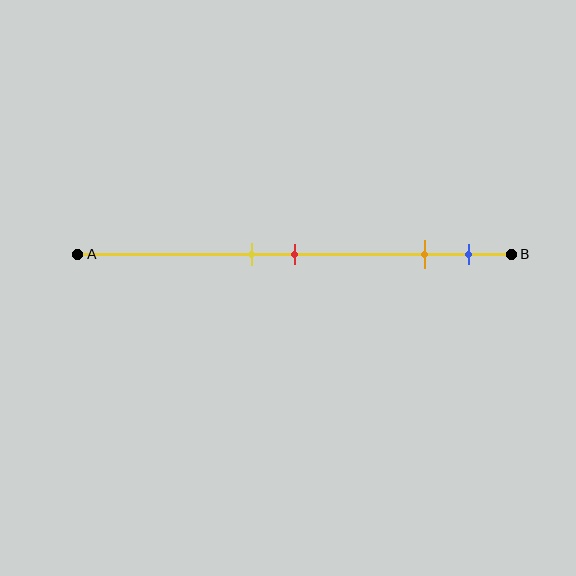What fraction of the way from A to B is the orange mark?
The orange mark is approximately 80% (0.8) of the way from A to B.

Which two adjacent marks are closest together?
The yellow and red marks are the closest adjacent pair.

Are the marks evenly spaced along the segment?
No, the marks are not evenly spaced.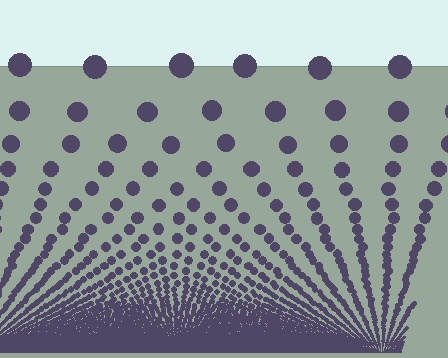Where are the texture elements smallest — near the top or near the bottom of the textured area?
Near the bottom.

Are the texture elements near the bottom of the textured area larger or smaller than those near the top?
Smaller. The gradient is inverted — elements near the bottom are smaller and denser.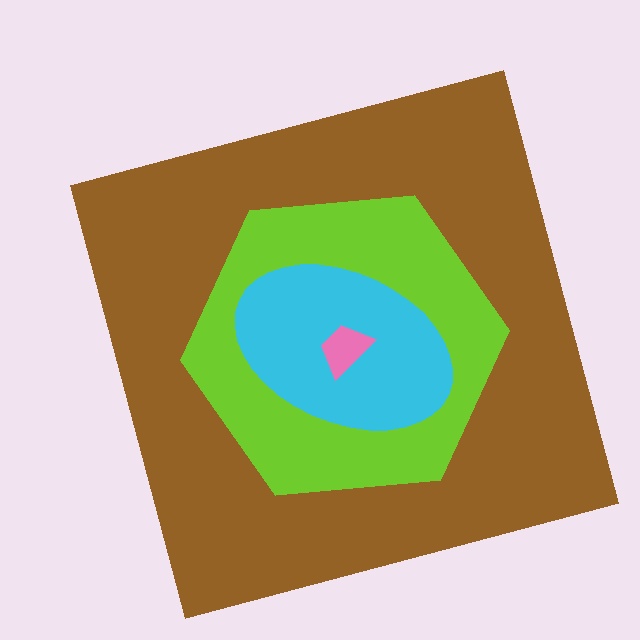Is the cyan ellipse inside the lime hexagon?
Yes.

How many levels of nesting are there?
4.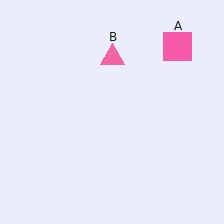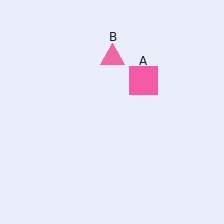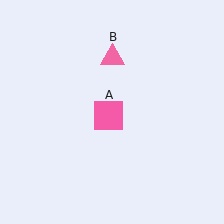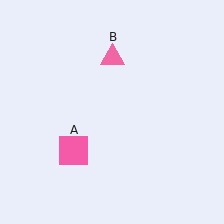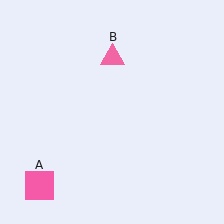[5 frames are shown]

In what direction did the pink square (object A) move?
The pink square (object A) moved down and to the left.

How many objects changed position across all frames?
1 object changed position: pink square (object A).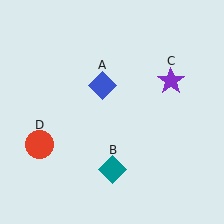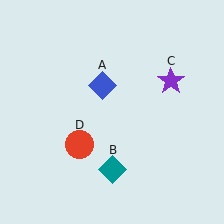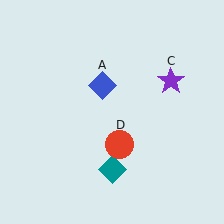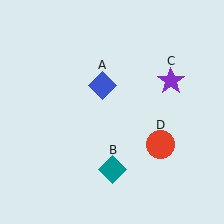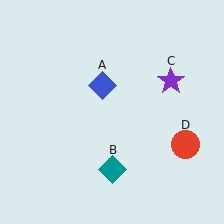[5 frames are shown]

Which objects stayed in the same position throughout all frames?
Blue diamond (object A) and teal diamond (object B) and purple star (object C) remained stationary.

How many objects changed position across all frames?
1 object changed position: red circle (object D).